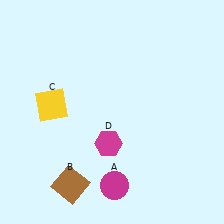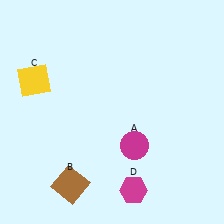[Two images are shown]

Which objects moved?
The objects that moved are: the magenta circle (A), the yellow square (C), the magenta hexagon (D).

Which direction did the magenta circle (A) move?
The magenta circle (A) moved up.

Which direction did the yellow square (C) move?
The yellow square (C) moved up.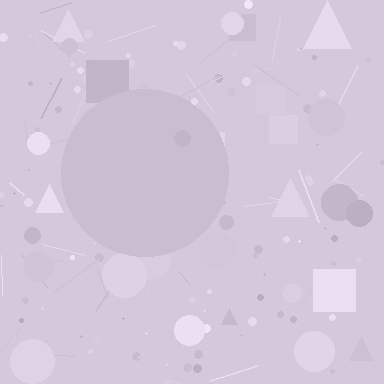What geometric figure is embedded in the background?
A circle is embedded in the background.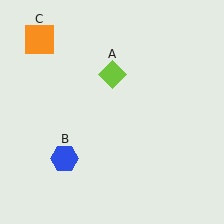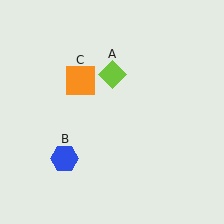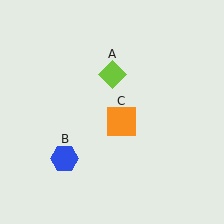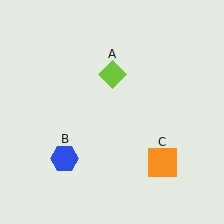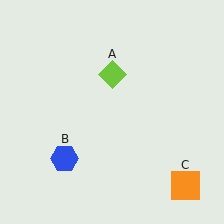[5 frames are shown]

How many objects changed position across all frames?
1 object changed position: orange square (object C).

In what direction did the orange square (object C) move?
The orange square (object C) moved down and to the right.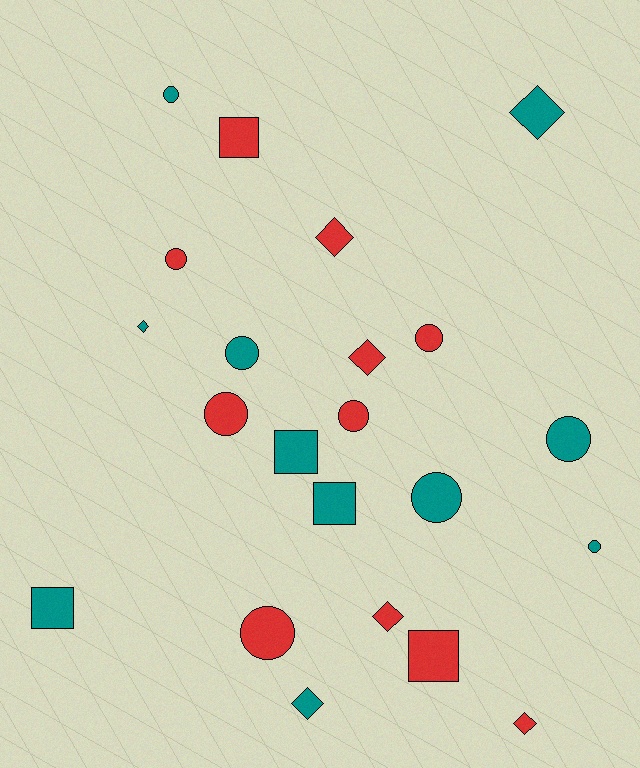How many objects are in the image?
There are 22 objects.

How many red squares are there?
There are 2 red squares.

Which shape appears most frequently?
Circle, with 10 objects.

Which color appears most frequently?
Red, with 11 objects.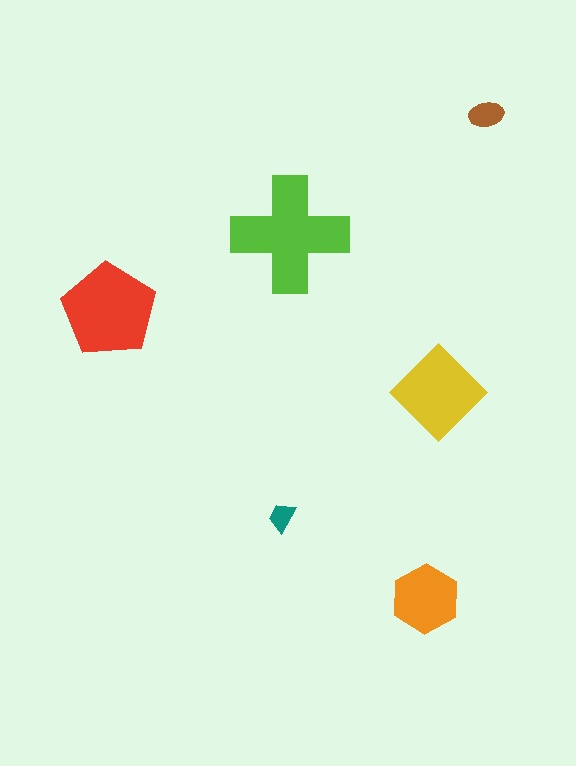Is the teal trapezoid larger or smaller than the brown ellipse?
Smaller.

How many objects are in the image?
There are 6 objects in the image.